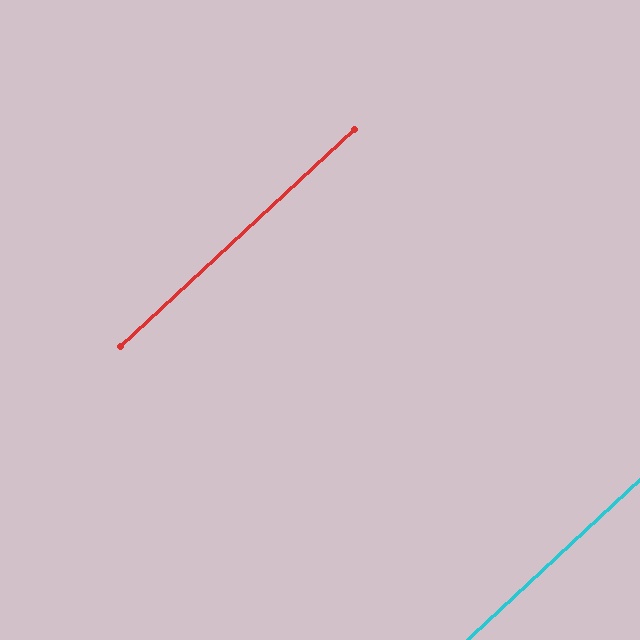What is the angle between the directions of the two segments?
Approximately 0 degrees.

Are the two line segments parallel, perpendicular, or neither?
Parallel — their directions differ by only 0.1°.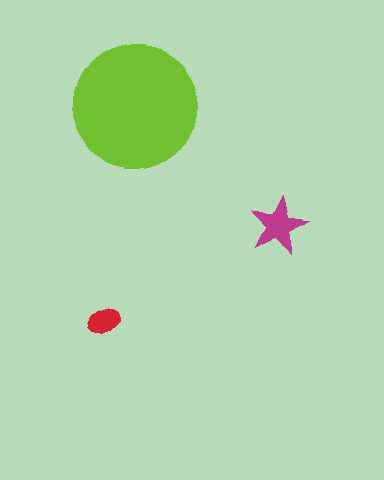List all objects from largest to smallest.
The lime circle, the magenta star, the red ellipse.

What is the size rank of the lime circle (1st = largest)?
1st.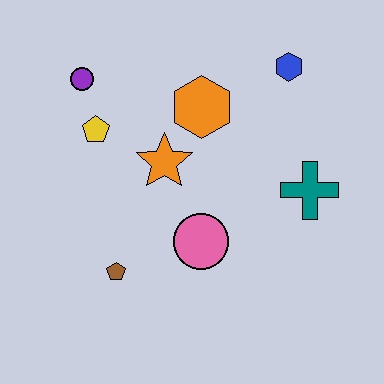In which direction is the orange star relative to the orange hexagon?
The orange star is below the orange hexagon.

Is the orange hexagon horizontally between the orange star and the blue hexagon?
Yes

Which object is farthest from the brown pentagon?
The blue hexagon is farthest from the brown pentagon.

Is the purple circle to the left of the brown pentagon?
Yes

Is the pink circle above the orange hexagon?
No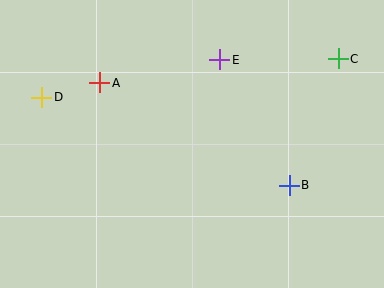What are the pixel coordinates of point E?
Point E is at (220, 60).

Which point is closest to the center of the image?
Point E at (220, 60) is closest to the center.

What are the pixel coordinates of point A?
Point A is at (100, 83).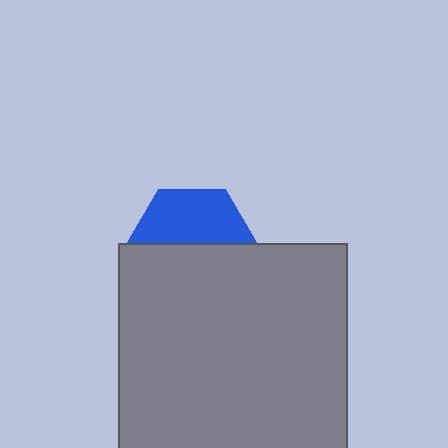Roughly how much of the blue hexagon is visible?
A small part of it is visible (roughly 45%).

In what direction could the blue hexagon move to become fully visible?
The blue hexagon could move up. That would shift it out from behind the gray square entirely.